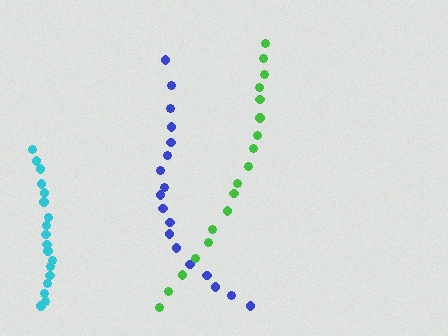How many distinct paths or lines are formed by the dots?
There are 3 distinct paths.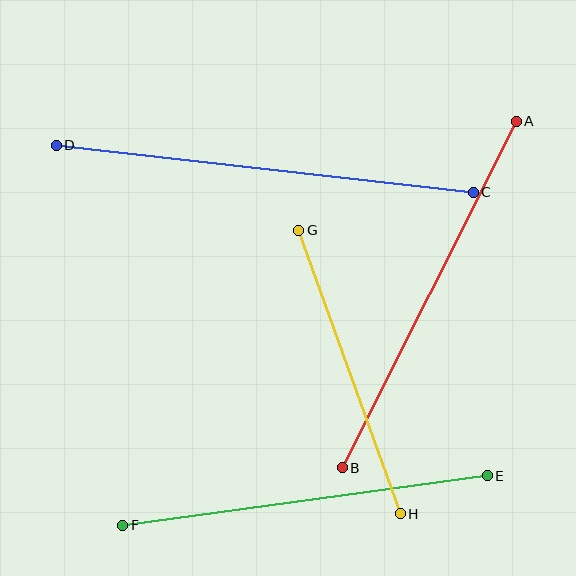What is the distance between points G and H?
The distance is approximately 302 pixels.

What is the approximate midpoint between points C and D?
The midpoint is at approximately (265, 169) pixels.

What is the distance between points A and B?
The distance is approximately 388 pixels.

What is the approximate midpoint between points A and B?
The midpoint is at approximately (429, 295) pixels.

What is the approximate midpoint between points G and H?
The midpoint is at approximately (350, 372) pixels.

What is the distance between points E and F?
The distance is approximately 368 pixels.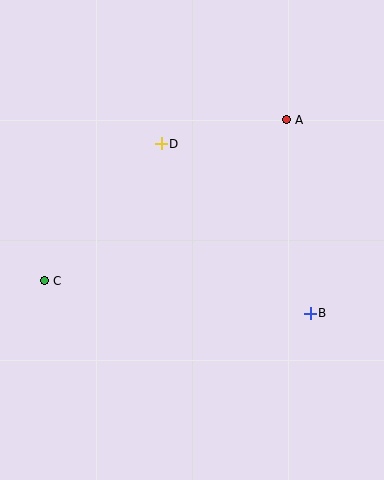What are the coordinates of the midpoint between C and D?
The midpoint between C and D is at (103, 212).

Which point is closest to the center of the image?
Point D at (161, 144) is closest to the center.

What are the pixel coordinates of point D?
Point D is at (161, 144).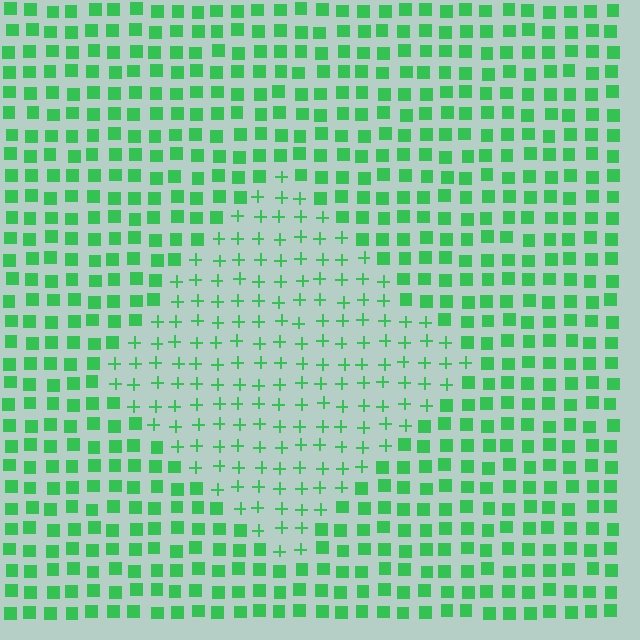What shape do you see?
I see a diamond.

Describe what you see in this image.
The image is filled with small green elements arranged in a uniform grid. A diamond-shaped region contains plus signs, while the surrounding area contains squares. The boundary is defined purely by the change in element shape.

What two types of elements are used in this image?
The image uses plus signs inside the diamond region and squares outside it.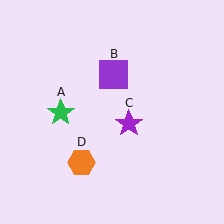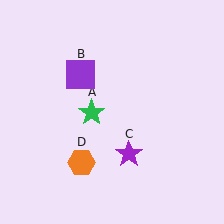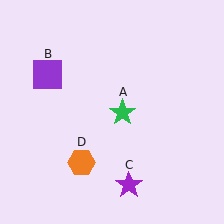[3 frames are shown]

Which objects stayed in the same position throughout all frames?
Orange hexagon (object D) remained stationary.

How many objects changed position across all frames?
3 objects changed position: green star (object A), purple square (object B), purple star (object C).